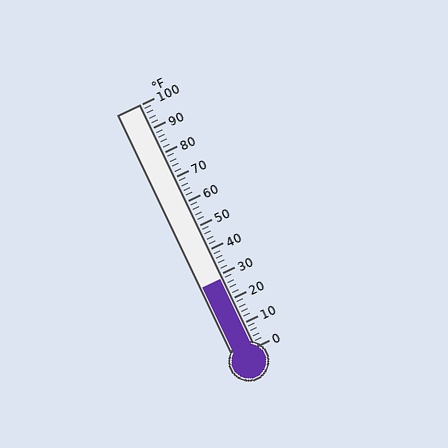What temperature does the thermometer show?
The thermometer shows approximately 28°F.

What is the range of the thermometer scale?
The thermometer scale ranges from 0°F to 100°F.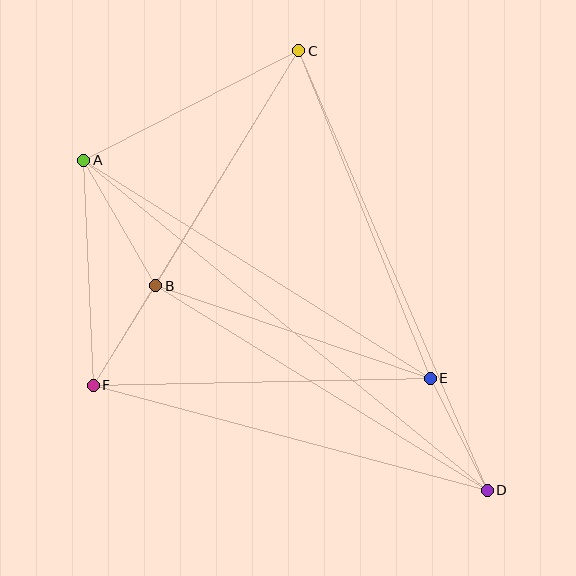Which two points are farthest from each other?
Points A and D are farthest from each other.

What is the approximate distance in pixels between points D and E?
The distance between D and E is approximately 126 pixels.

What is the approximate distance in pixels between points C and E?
The distance between C and E is approximately 353 pixels.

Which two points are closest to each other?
Points B and F are closest to each other.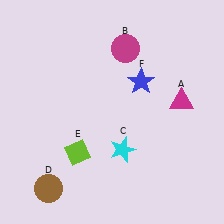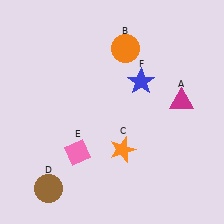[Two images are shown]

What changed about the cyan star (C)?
In Image 1, C is cyan. In Image 2, it changed to orange.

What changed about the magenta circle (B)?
In Image 1, B is magenta. In Image 2, it changed to orange.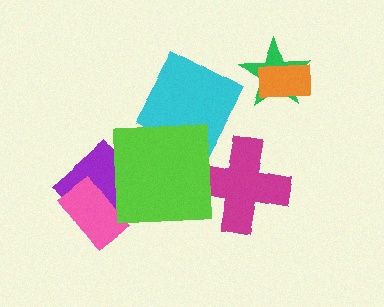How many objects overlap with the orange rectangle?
1 object overlaps with the orange rectangle.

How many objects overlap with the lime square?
3 objects overlap with the lime square.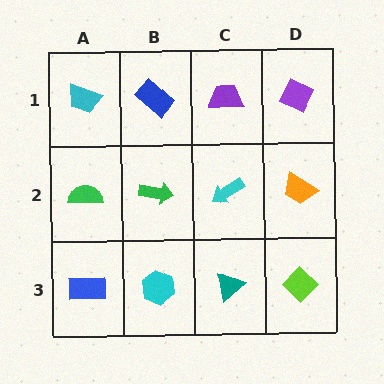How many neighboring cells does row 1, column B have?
3.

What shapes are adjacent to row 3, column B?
A green arrow (row 2, column B), a blue rectangle (row 3, column A), a teal triangle (row 3, column C).